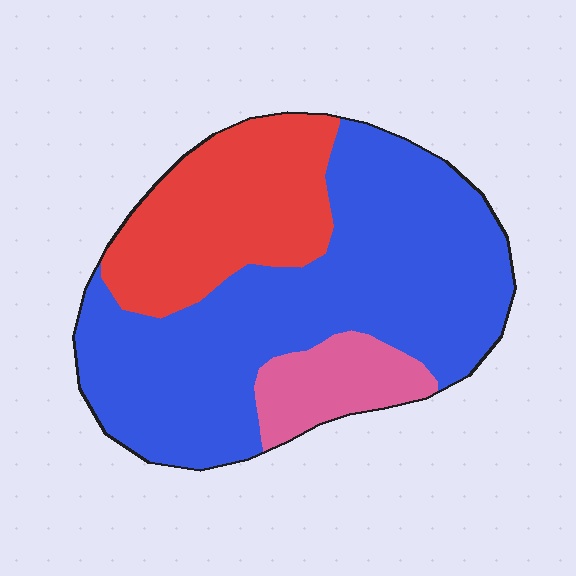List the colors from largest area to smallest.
From largest to smallest: blue, red, pink.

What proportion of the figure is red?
Red takes up about one quarter (1/4) of the figure.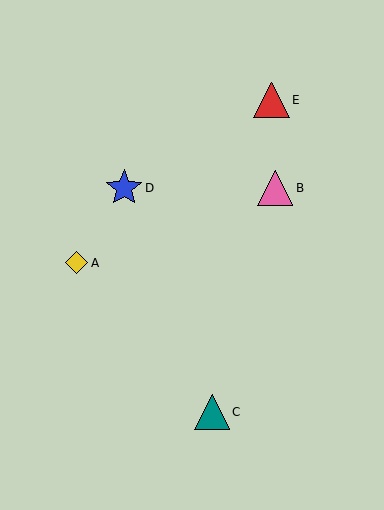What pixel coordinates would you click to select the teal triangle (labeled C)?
Click at (212, 412) to select the teal triangle C.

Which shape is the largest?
The blue star (labeled D) is the largest.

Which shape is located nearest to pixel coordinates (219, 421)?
The teal triangle (labeled C) at (212, 412) is nearest to that location.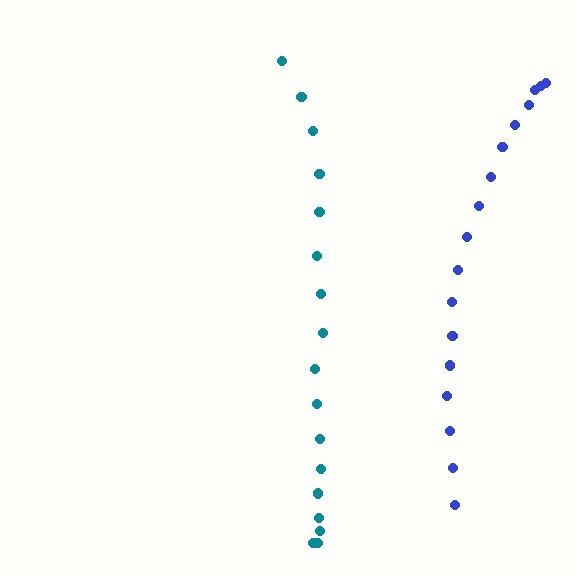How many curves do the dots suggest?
There are 2 distinct paths.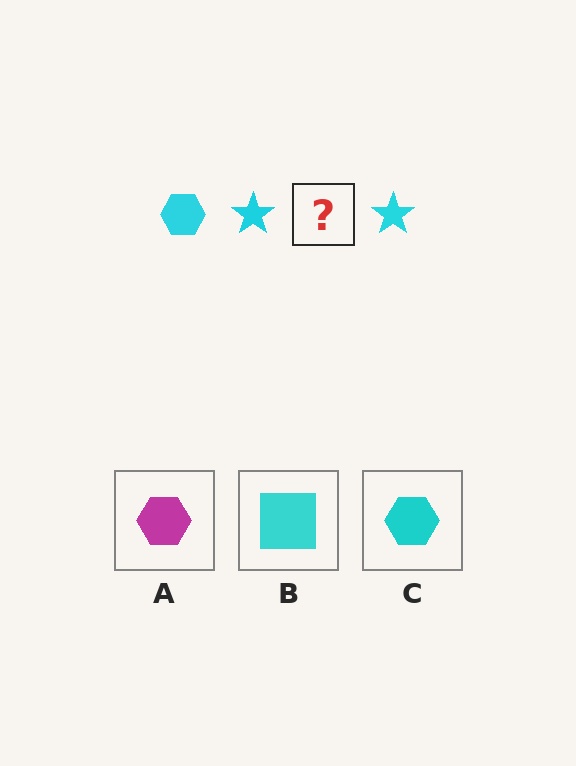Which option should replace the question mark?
Option C.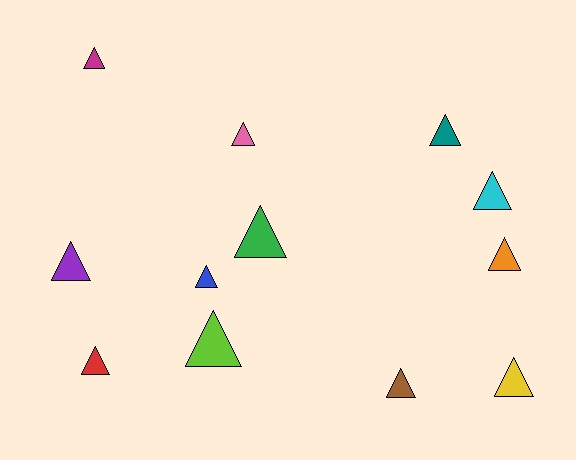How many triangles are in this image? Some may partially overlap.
There are 12 triangles.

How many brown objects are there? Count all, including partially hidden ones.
There is 1 brown object.